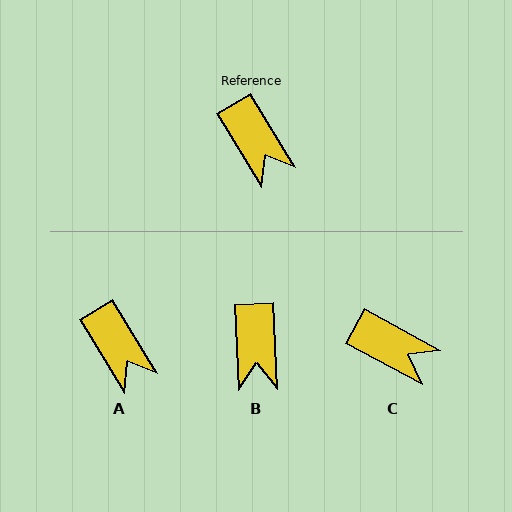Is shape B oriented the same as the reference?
No, it is off by about 29 degrees.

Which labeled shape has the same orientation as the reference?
A.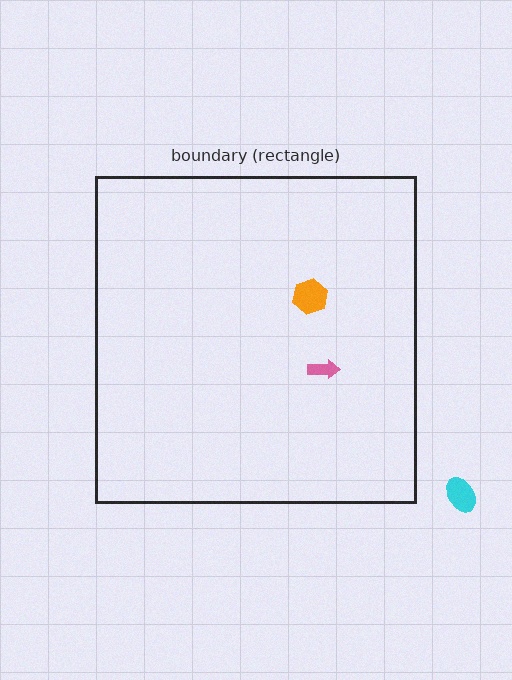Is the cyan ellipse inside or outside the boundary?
Outside.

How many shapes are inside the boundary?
2 inside, 1 outside.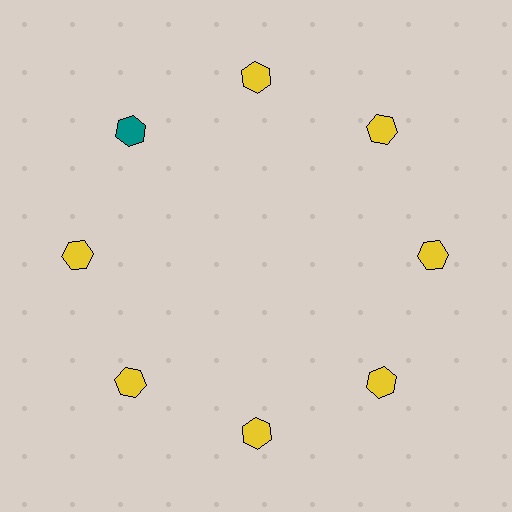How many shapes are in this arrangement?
There are 8 shapes arranged in a ring pattern.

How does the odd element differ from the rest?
It has a different color: teal instead of yellow.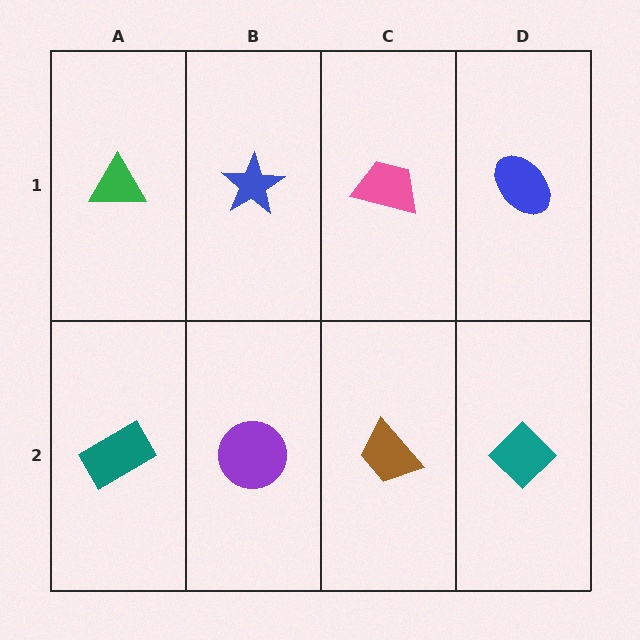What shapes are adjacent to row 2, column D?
A blue ellipse (row 1, column D), a brown trapezoid (row 2, column C).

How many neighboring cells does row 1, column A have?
2.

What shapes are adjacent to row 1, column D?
A teal diamond (row 2, column D), a pink trapezoid (row 1, column C).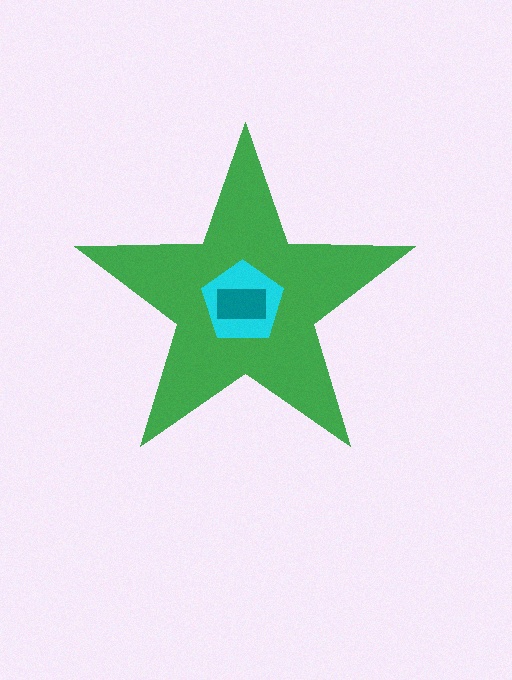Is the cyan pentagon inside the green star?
Yes.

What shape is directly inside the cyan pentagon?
The teal rectangle.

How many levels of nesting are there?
3.